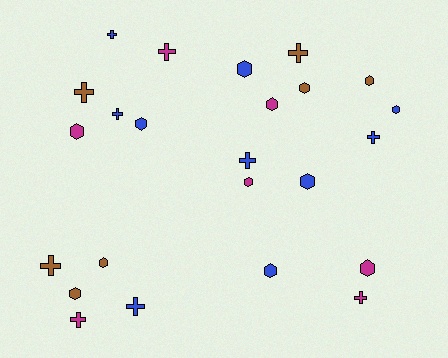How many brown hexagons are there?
There are 4 brown hexagons.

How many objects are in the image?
There are 24 objects.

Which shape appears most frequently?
Hexagon, with 13 objects.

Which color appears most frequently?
Blue, with 10 objects.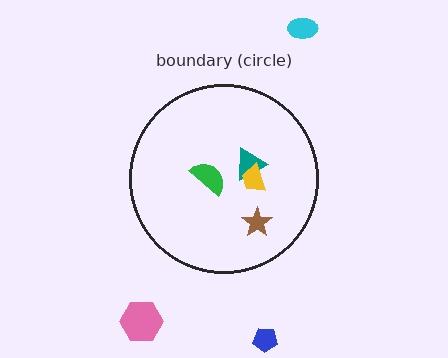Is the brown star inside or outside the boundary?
Inside.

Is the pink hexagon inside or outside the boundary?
Outside.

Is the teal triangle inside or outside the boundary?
Inside.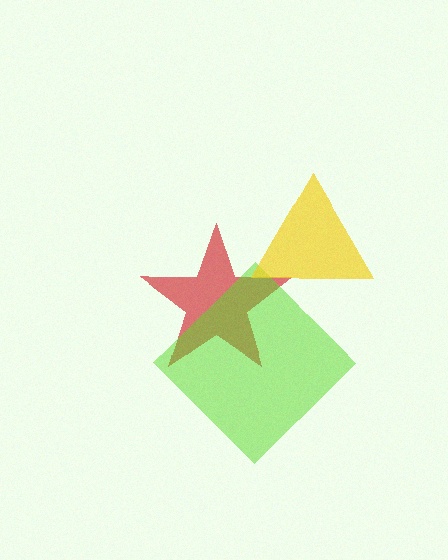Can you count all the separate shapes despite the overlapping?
Yes, there are 3 separate shapes.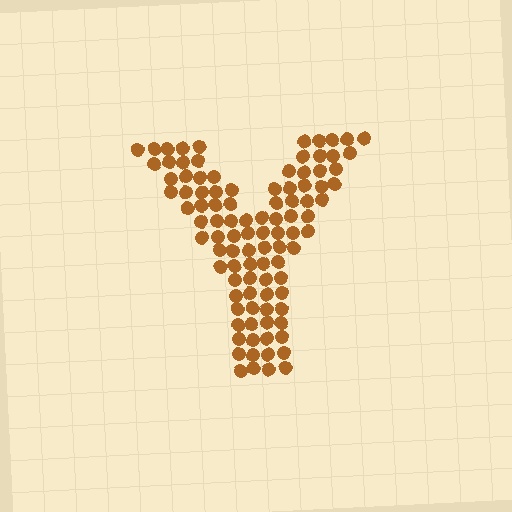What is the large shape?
The large shape is the letter Y.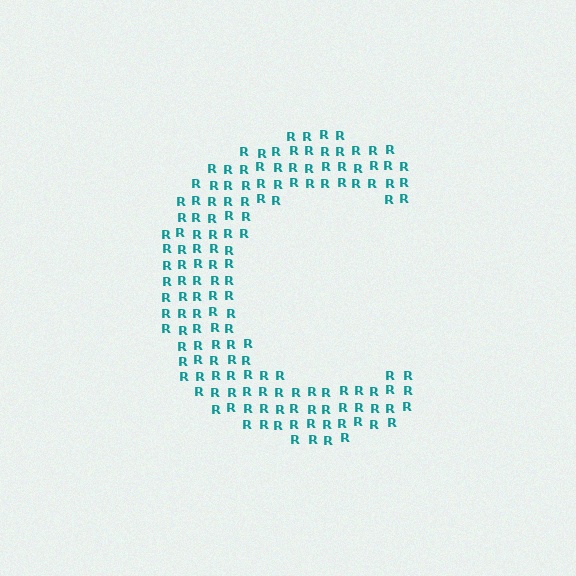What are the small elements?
The small elements are letter R's.